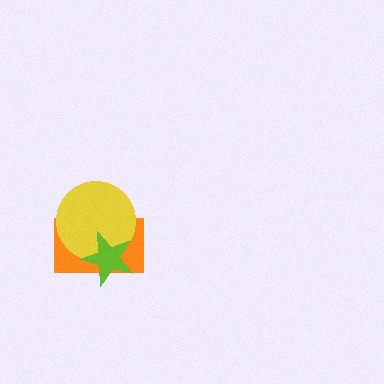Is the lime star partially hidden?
No, no other shape covers it.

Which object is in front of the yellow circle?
The lime star is in front of the yellow circle.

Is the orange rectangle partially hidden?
Yes, it is partially covered by another shape.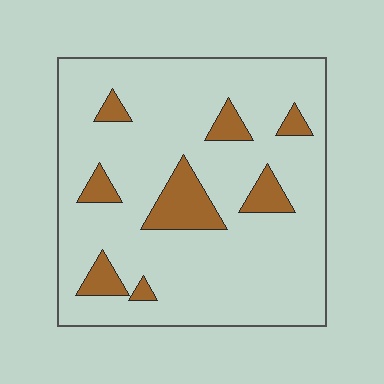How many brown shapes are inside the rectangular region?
8.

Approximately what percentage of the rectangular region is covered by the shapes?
Approximately 15%.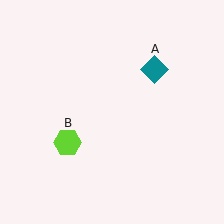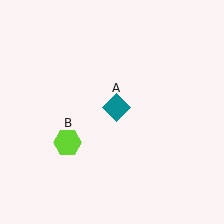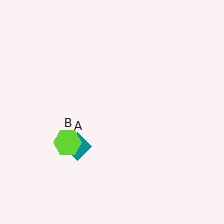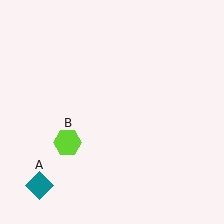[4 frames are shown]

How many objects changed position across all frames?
1 object changed position: teal diamond (object A).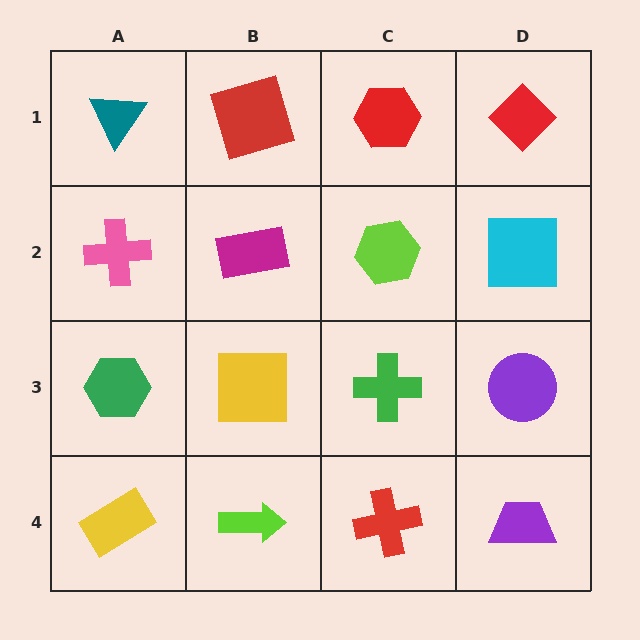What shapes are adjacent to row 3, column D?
A cyan square (row 2, column D), a purple trapezoid (row 4, column D), a green cross (row 3, column C).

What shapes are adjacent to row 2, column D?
A red diamond (row 1, column D), a purple circle (row 3, column D), a lime hexagon (row 2, column C).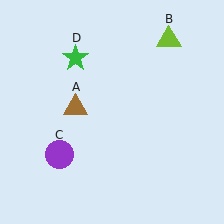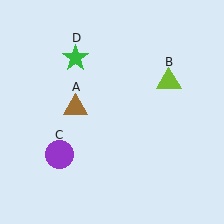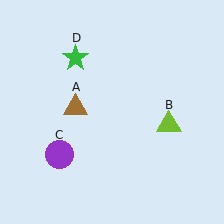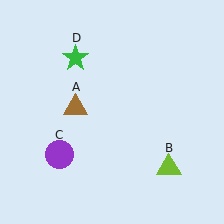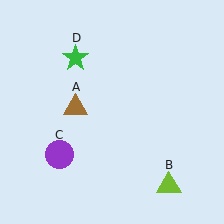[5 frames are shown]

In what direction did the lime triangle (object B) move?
The lime triangle (object B) moved down.